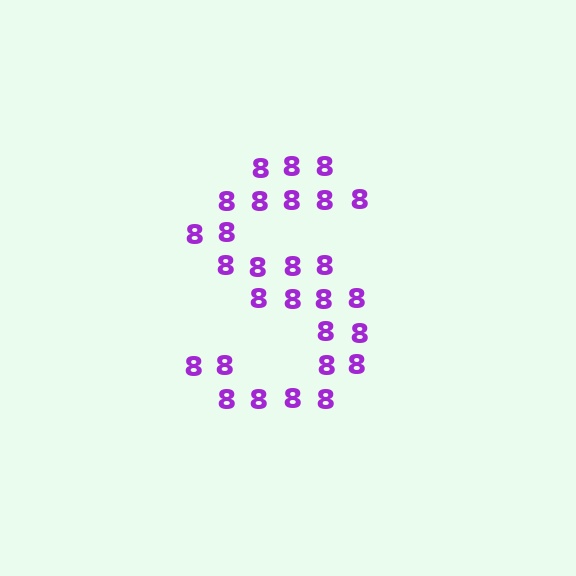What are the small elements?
The small elements are digit 8's.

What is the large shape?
The large shape is the letter S.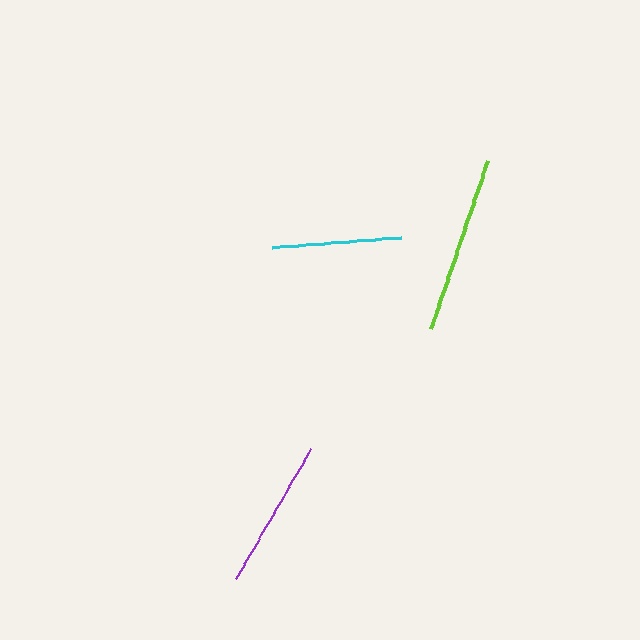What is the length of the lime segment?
The lime segment is approximately 176 pixels long.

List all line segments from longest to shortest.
From longest to shortest: lime, purple, cyan.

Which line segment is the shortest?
The cyan line is the shortest at approximately 129 pixels.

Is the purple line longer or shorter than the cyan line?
The purple line is longer than the cyan line.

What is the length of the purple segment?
The purple segment is approximately 150 pixels long.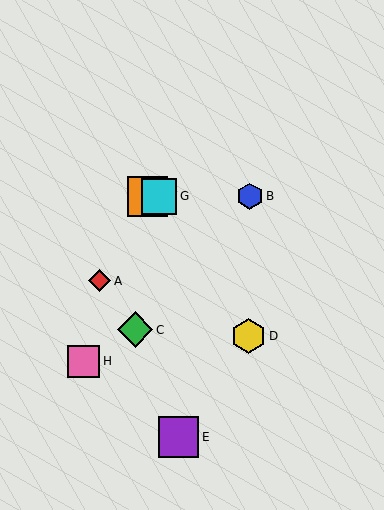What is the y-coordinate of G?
Object G is at y≈196.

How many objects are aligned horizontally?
3 objects (B, F, G) are aligned horizontally.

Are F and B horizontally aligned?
Yes, both are at y≈196.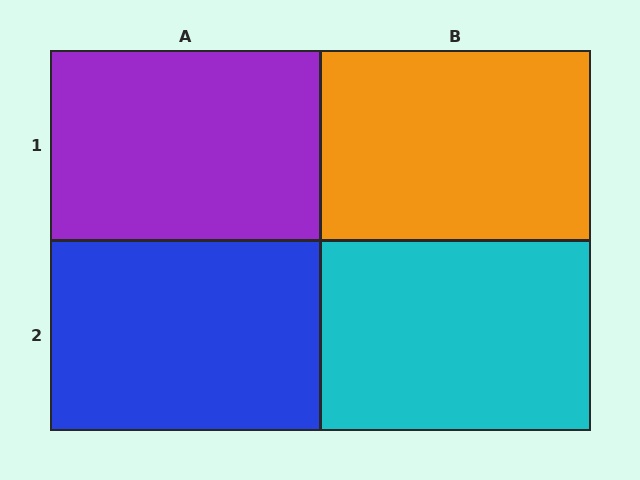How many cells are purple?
1 cell is purple.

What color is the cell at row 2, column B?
Cyan.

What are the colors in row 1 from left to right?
Purple, orange.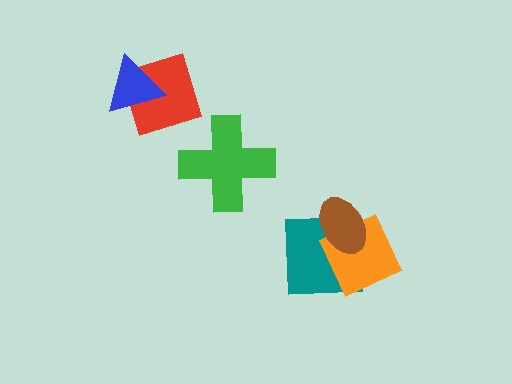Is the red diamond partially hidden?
Yes, it is partially covered by another shape.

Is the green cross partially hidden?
No, no other shape covers it.